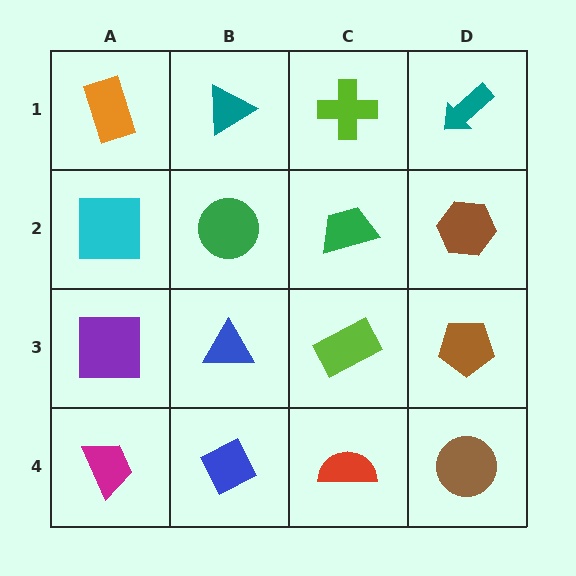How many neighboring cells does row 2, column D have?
3.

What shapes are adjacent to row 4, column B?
A blue triangle (row 3, column B), a magenta trapezoid (row 4, column A), a red semicircle (row 4, column C).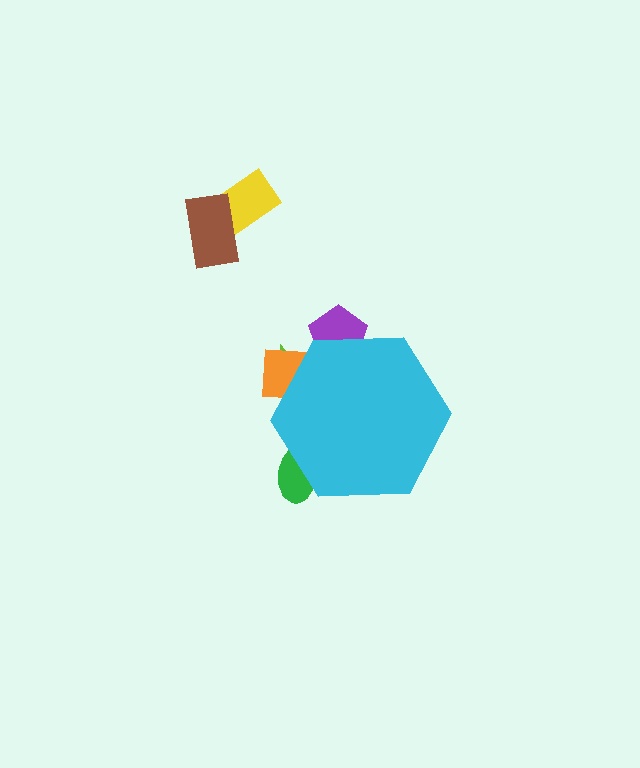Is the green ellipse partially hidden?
Yes, the green ellipse is partially hidden behind the cyan hexagon.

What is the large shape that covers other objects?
A cyan hexagon.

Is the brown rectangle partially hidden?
No, the brown rectangle is fully visible.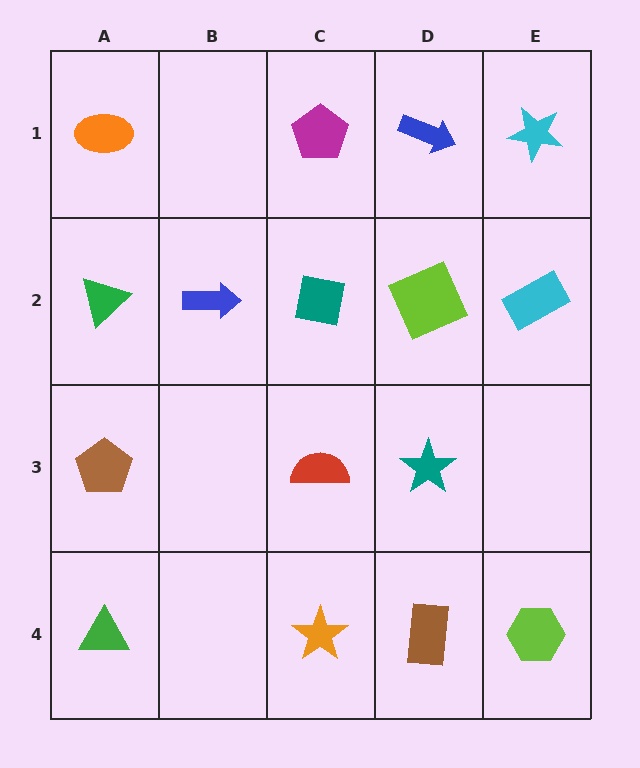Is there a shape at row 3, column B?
No, that cell is empty.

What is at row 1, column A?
An orange ellipse.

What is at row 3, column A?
A brown pentagon.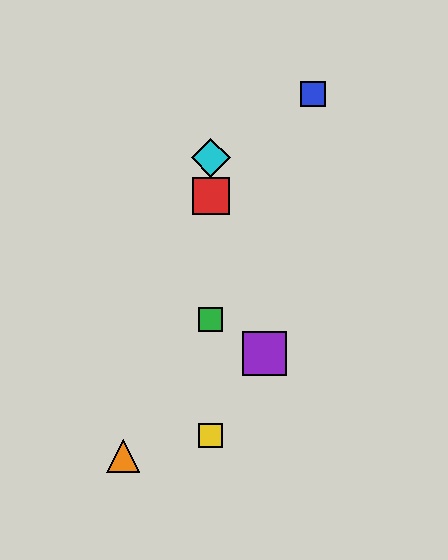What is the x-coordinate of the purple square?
The purple square is at x≈265.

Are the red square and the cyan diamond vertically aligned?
Yes, both are at x≈211.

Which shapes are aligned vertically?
The red square, the green square, the yellow square, the cyan diamond are aligned vertically.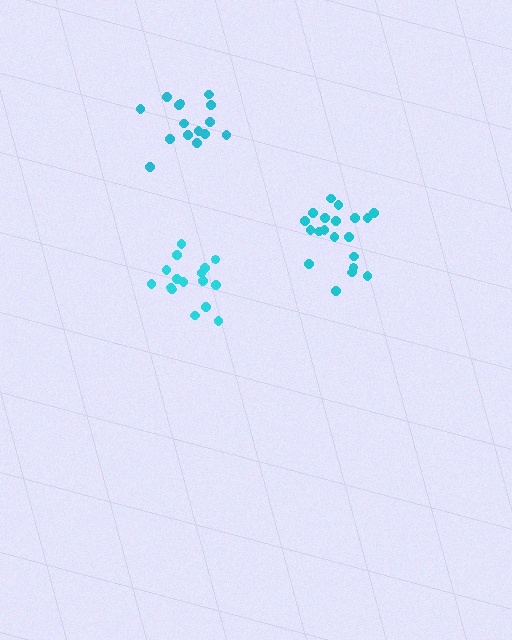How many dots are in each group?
Group 1: 16 dots, Group 2: 15 dots, Group 3: 20 dots (51 total).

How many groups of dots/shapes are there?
There are 3 groups.